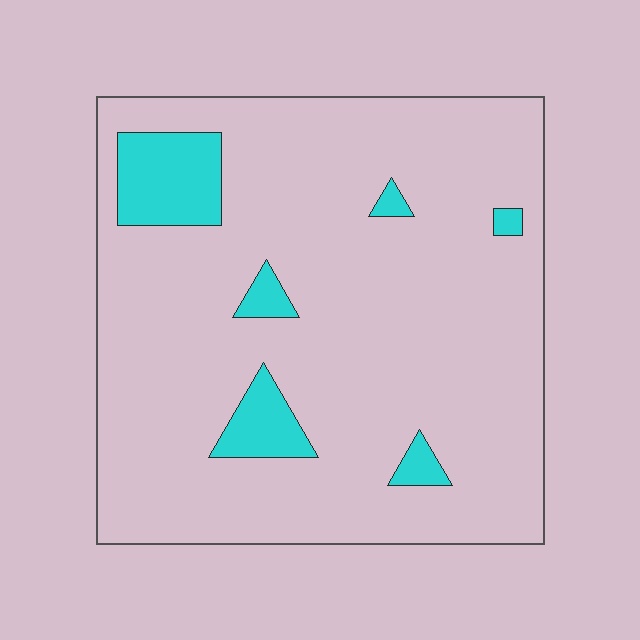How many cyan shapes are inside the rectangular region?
6.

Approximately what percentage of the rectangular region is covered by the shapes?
Approximately 10%.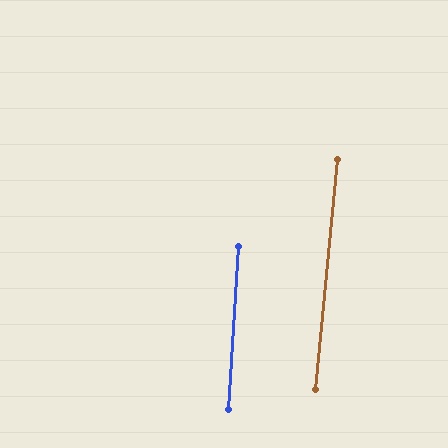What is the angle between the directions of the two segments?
Approximately 2 degrees.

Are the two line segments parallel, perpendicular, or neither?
Parallel — their directions differ by only 1.9°.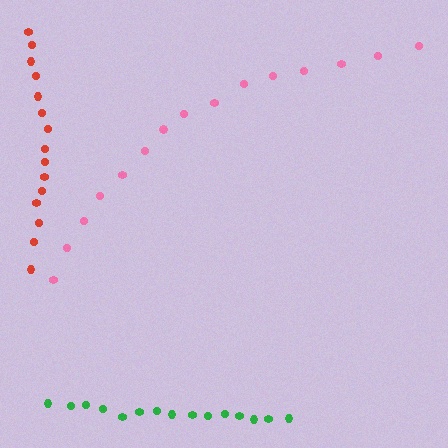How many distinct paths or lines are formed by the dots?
There are 3 distinct paths.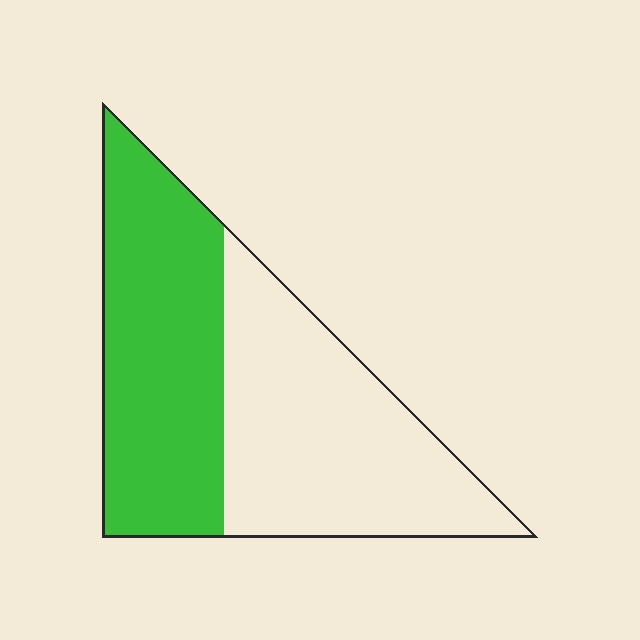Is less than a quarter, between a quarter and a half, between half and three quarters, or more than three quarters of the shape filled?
Between a quarter and a half.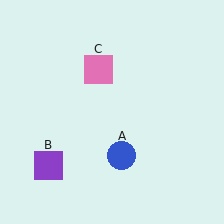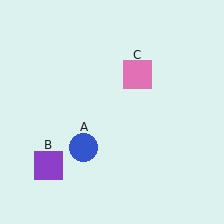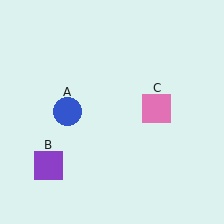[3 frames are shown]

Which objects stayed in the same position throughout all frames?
Purple square (object B) remained stationary.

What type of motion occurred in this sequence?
The blue circle (object A), pink square (object C) rotated clockwise around the center of the scene.